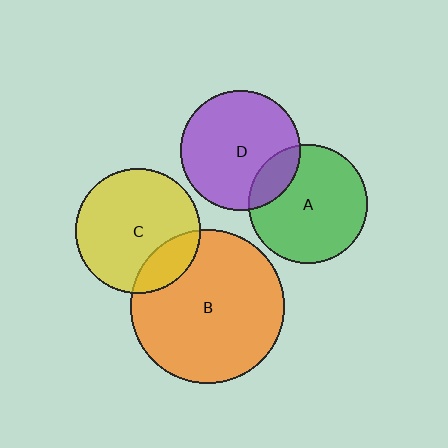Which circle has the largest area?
Circle B (orange).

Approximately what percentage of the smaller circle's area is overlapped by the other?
Approximately 15%.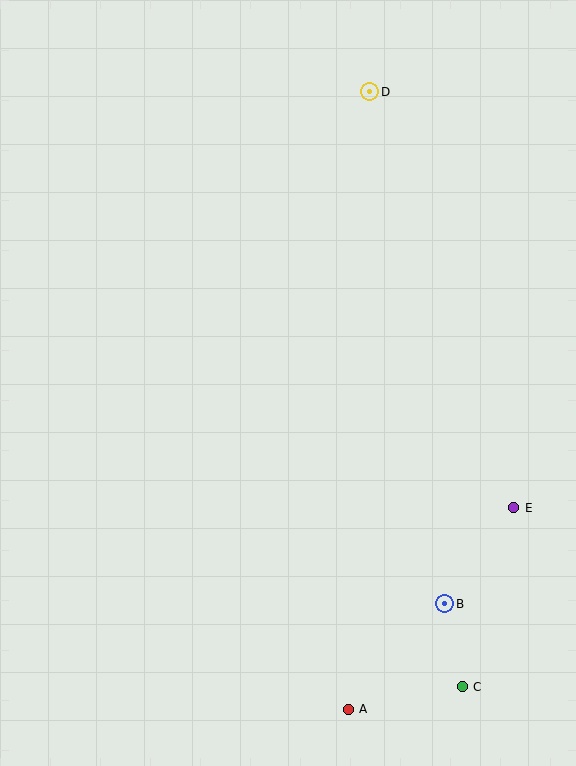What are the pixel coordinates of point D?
Point D is at (370, 92).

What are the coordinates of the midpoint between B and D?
The midpoint between B and D is at (407, 348).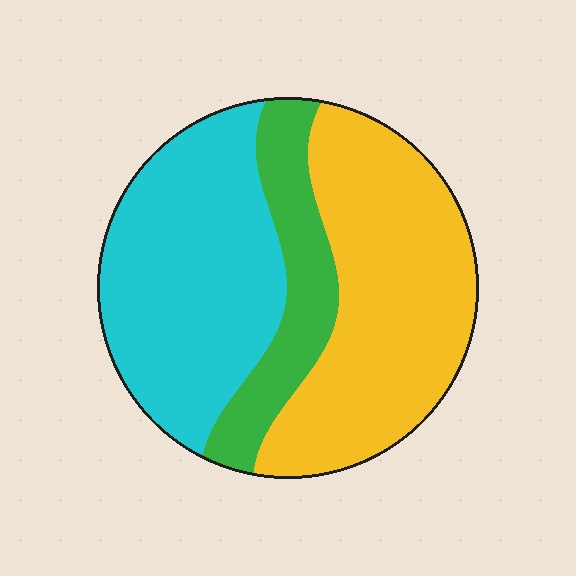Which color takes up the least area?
Green, at roughly 15%.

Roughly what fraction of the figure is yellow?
Yellow covers 43% of the figure.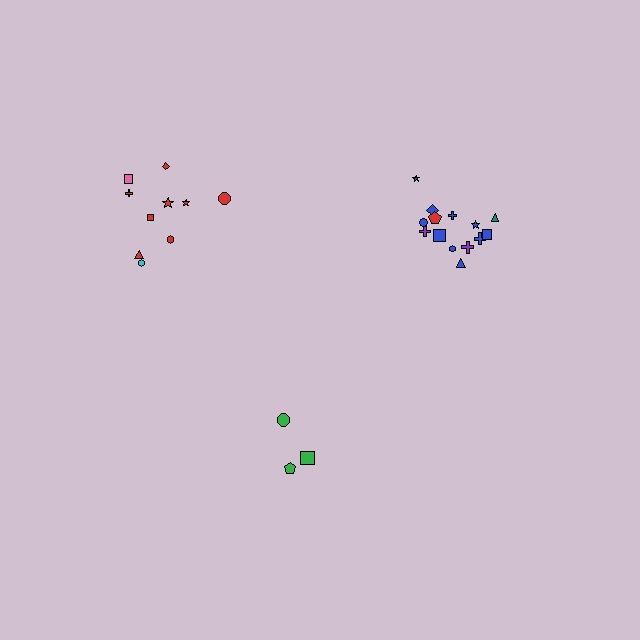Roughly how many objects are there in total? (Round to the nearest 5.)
Roughly 30 objects in total.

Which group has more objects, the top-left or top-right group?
The top-right group.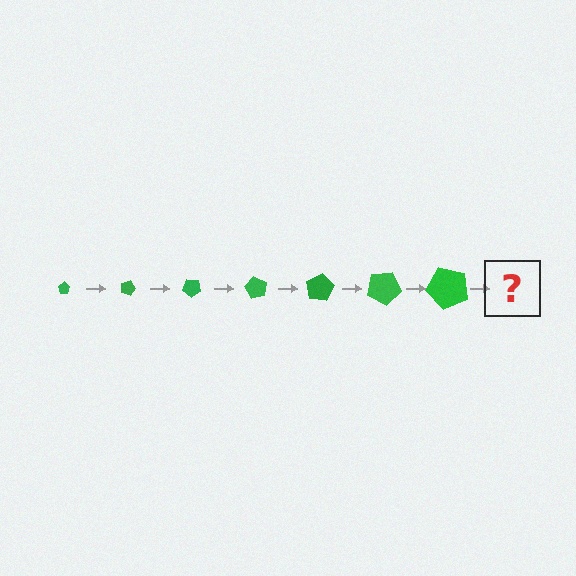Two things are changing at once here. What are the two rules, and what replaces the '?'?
The two rules are that the pentagon grows larger each step and it rotates 20 degrees each step. The '?' should be a pentagon, larger than the previous one and rotated 140 degrees from the start.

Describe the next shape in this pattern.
It should be a pentagon, larger than the previous one and rotated 140 degrees from the start.